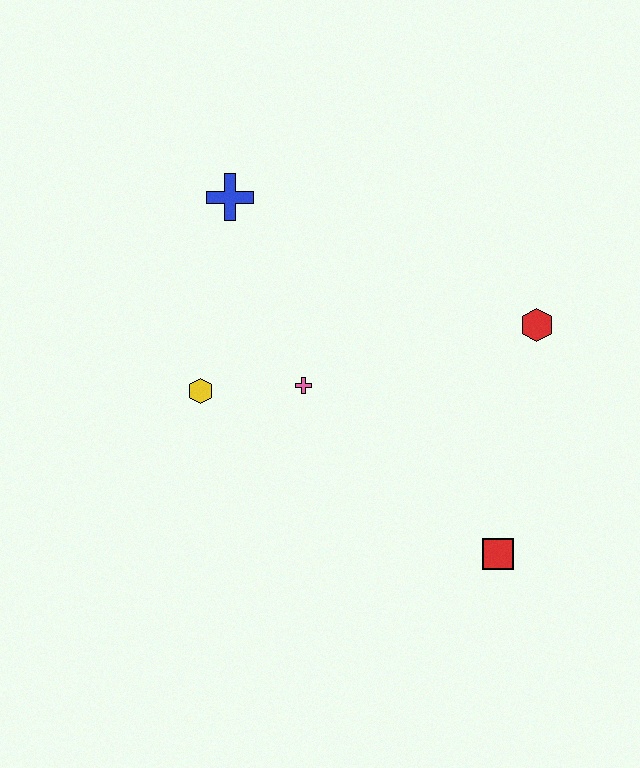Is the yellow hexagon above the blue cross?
No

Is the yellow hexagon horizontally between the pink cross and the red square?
No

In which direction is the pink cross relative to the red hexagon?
The pink cross is to the left of the red hexagon.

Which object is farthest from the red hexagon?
The yellow hexagon is farthest from the red hexagon.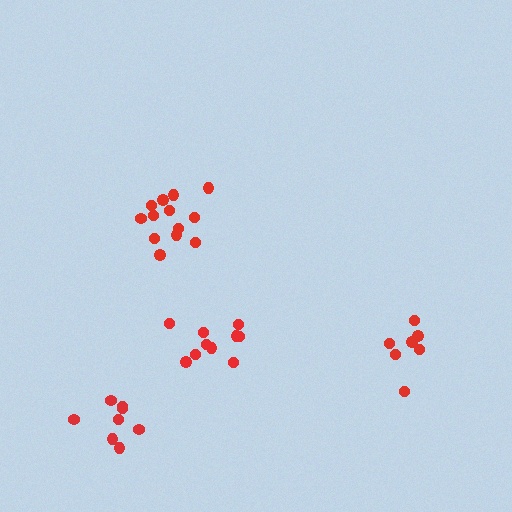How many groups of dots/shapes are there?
There are 4 groups.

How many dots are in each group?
Group 1: 7 dots, Group 2: 13 dots, Group 3: 8 dots, Group 4: 10 dots (38 total).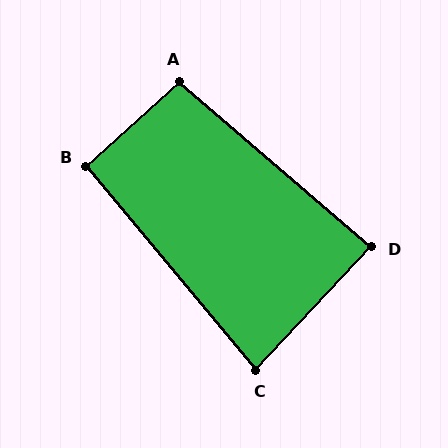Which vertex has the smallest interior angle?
C, at approximately 83 degrees.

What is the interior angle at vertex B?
Approximately 92 degrees (approximately right).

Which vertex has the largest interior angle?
A, at approximately 97 degrees.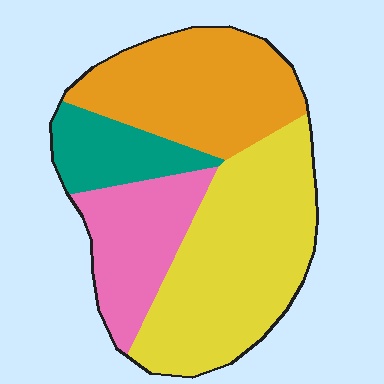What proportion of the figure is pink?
Pink takes up about one fifth (1/5) of the figure.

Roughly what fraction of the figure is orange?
Orange covers around 30% of the figure.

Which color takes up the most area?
Yellow, at roughly 40%.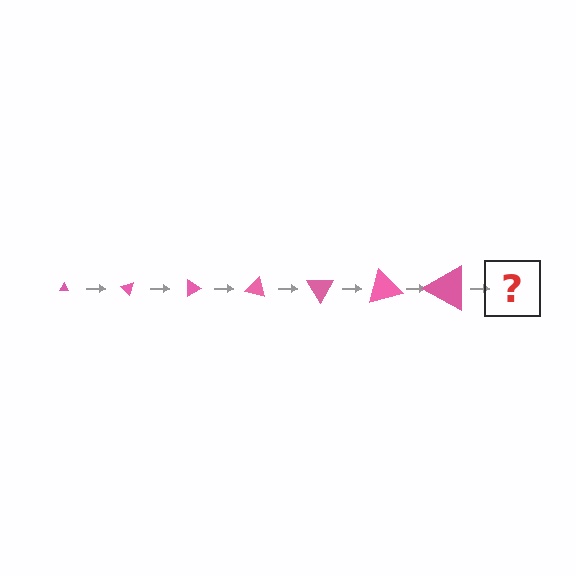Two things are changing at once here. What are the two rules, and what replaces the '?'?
The two rules are that the triangle grows larger each step and it rotates 45 degrees each step. The '?' should be a triangle, larger than the previous one and rotated 315 degrees from the start.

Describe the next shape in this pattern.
It should be a triangle, larger than the previous one and rotated 315 degrees from the start.